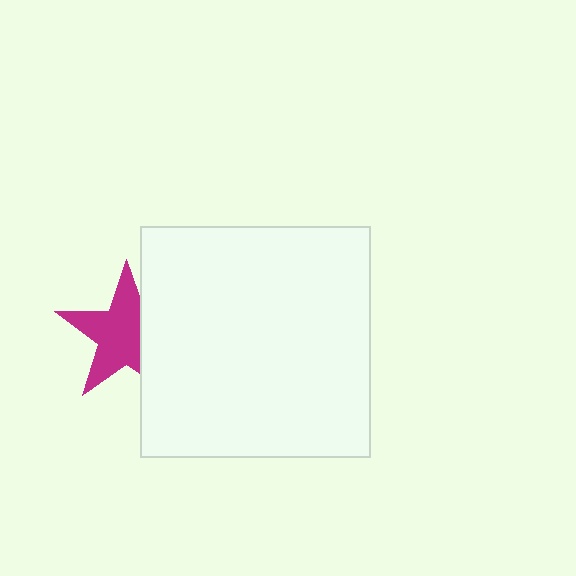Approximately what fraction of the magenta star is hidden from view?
Roughly 33% of the magenta star is hidden behind the white square.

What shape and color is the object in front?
The object in front is a white square.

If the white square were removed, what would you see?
You would see the complete magenta star.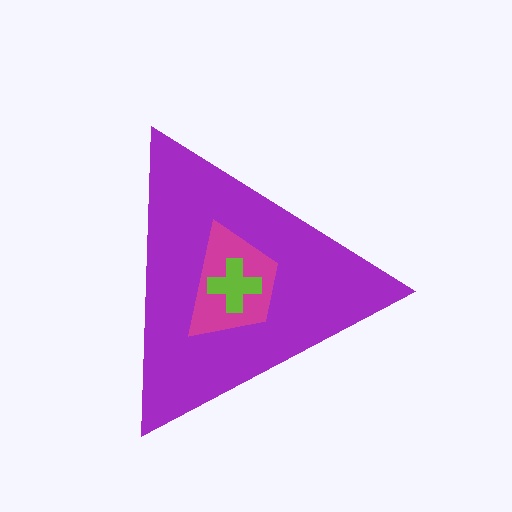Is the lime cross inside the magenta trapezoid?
Yes.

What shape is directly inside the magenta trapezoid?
The lime cross.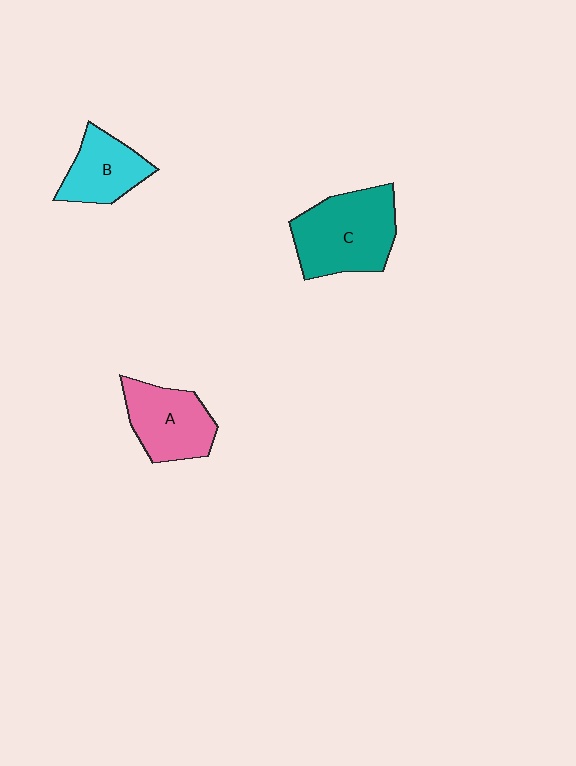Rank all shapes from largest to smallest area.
From largest to smallest: C (teal), A (pink), B (cyan).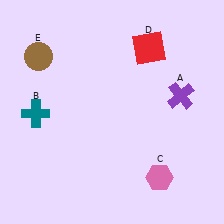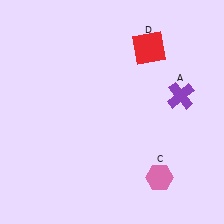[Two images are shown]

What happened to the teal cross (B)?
The teal cross (B) was removed in Image 2. It was in the bottom-left area of Image 1.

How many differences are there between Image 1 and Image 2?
There are 2 differences between the two images.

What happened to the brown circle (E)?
The brown circle (E) was removed in Image 2. It was in the top-left area of Image 1.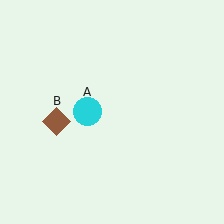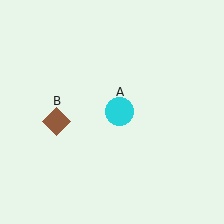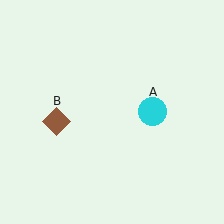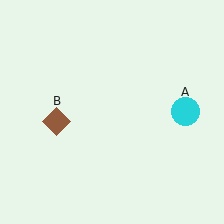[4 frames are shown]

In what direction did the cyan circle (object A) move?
The cyan circle (object A) moved right.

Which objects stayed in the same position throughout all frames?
Brown diamond (object B) remained stationary.